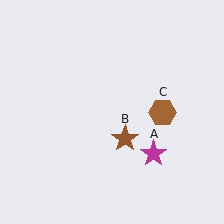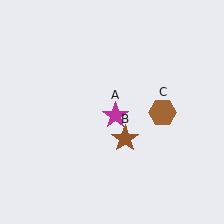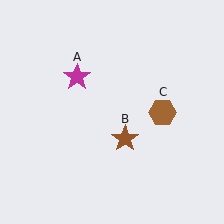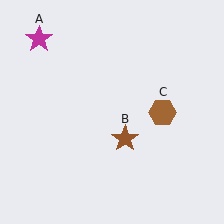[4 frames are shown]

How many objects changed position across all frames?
1 object changed position: magenta star (object A).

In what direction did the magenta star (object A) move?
The magenta star (object A) moved up and to the left.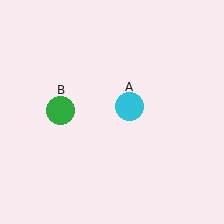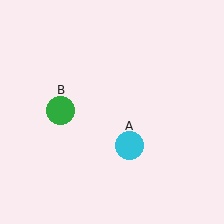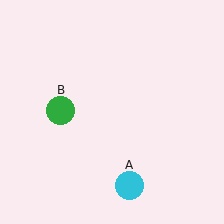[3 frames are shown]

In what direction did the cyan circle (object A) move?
The cyan circle (object A) moved down.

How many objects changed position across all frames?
1 object changed position: cyan circle (object A).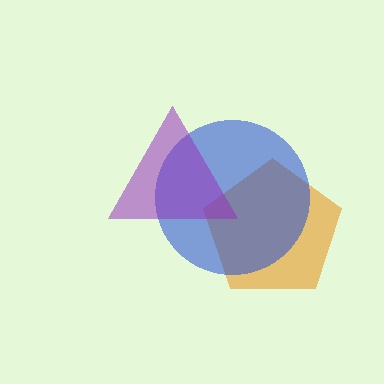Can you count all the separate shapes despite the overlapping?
Yes, there are 3 separate shapes.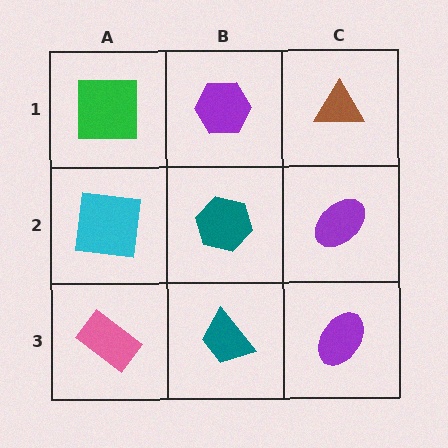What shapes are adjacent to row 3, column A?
A cyan square (row 2, column A), a teal trapezoid (row 3, column B).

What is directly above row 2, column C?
A brown triangle.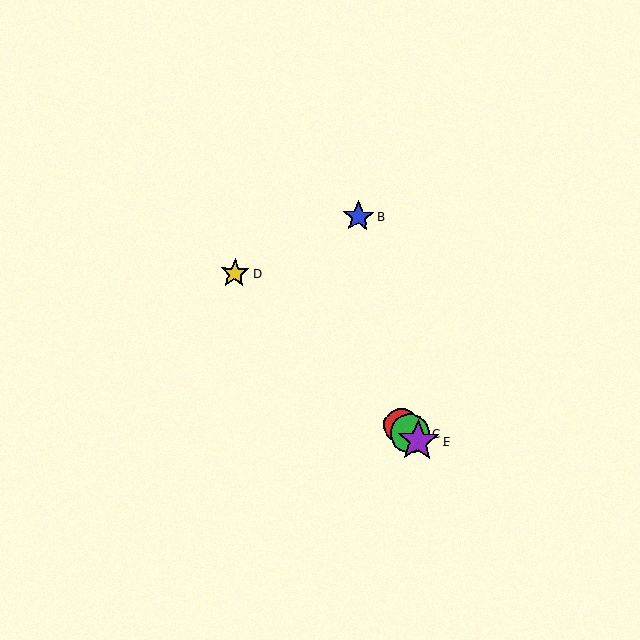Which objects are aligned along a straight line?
Objects A, C, D, E are aligned along a straight line.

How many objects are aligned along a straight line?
4 objects (A, C, D, E) are aligned along a straight line.